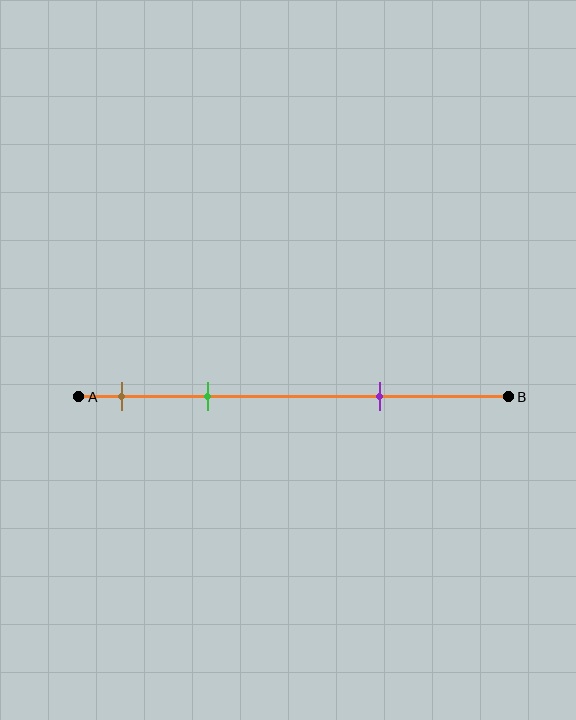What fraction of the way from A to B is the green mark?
The green mark is approximately 30% (0.3) of the way from A to B.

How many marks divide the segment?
There are 3 marks dividing the segment.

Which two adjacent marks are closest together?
The brown and green marks are the closest adjacent pair.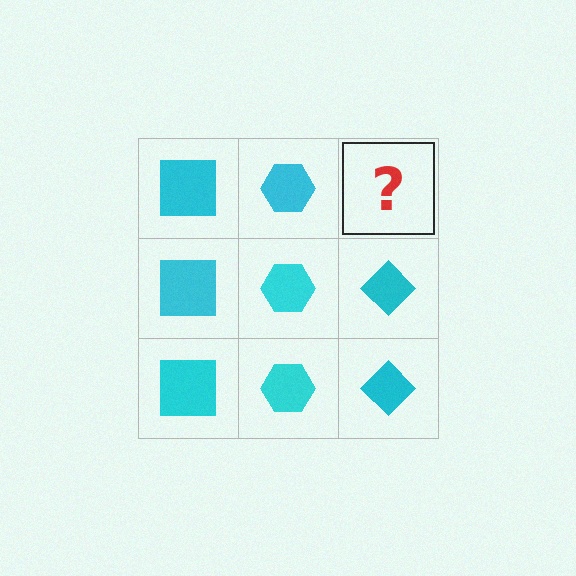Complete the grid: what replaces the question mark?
The question mark should be replaced with a cyan diamond.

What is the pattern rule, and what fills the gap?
The rule is that each column has a consistent shape. The gap should be filled with a cyan diamond.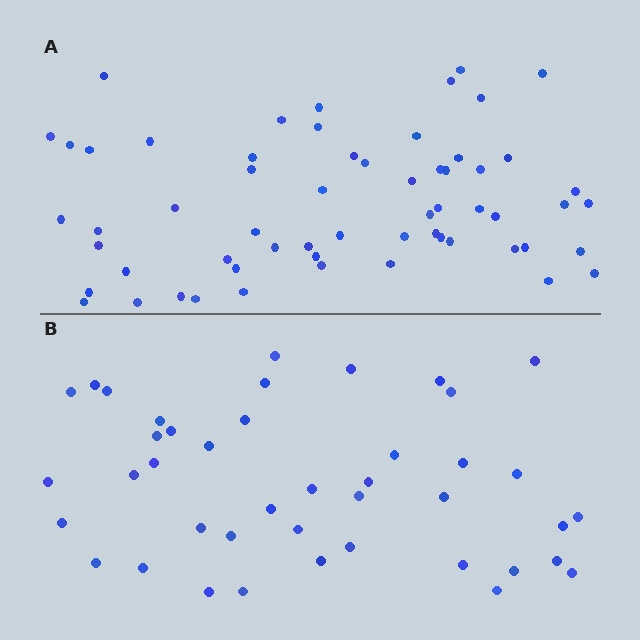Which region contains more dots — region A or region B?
Region A (the top region) has more dots.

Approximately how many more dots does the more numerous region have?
Region A has approximately 20 more dots than region B.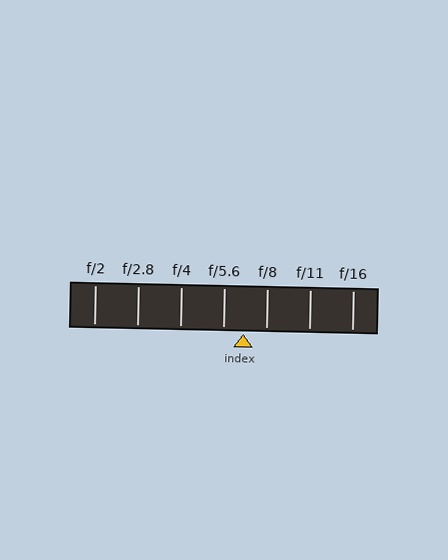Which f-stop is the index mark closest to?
The index mark is closest to f/5.6.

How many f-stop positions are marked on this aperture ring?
There are 7 f-stop positions marked.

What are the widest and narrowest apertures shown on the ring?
The widest aperture shown is f/2 and the narrowest is f/16.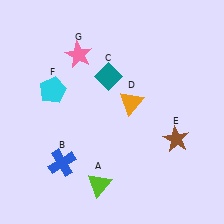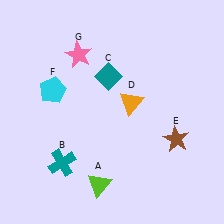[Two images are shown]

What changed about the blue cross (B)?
In Image 1, B is blue. In Image 2, it changed to teal.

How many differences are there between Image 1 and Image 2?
There is 1 difference between the two images.